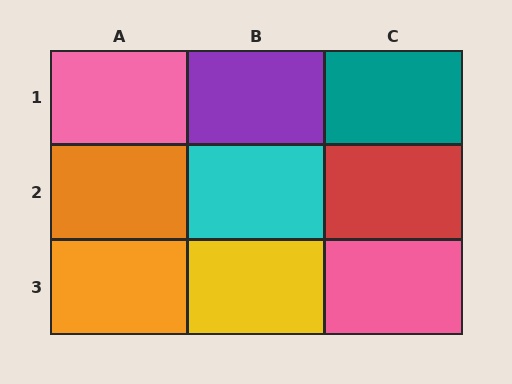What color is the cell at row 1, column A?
Pink.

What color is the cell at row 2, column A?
Orange.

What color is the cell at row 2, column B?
Cyan.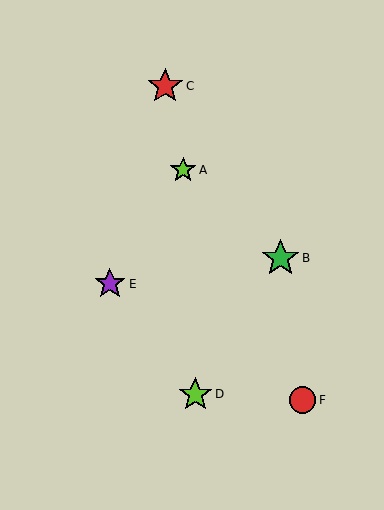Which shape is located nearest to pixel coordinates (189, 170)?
The lime star (labeled A) at (183, 170) is nearest to that location.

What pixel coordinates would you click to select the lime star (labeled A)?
Click at (183, 170) to select the lime star A.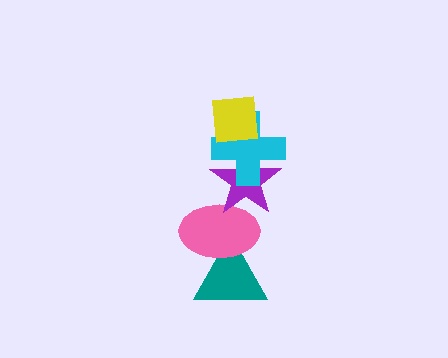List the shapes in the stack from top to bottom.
From top to bottom: the yellow square, the cyan cross, the purple star, the pink ellipse, the teal triangle.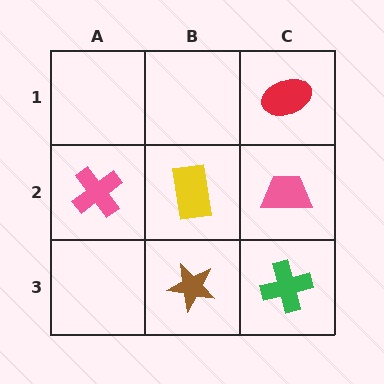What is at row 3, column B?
A brown star.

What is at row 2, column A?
A pink cross.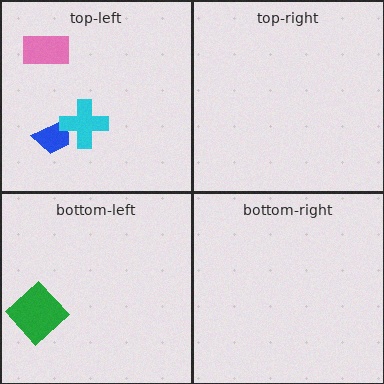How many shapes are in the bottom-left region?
1.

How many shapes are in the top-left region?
3.